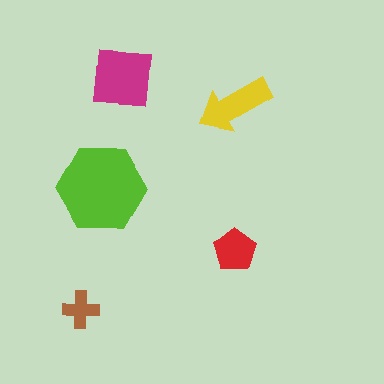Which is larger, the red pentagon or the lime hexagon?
The lime hexagon.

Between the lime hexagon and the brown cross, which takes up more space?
The lime hexagon.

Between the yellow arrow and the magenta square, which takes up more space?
The magenta square.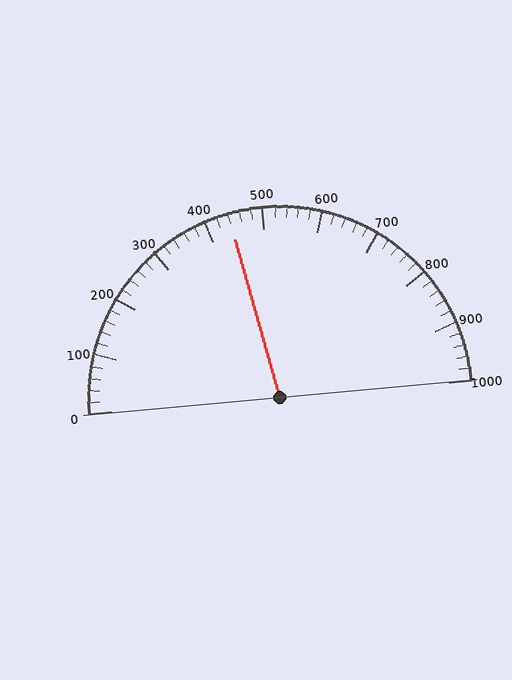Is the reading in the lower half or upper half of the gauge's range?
The reading is in the lower half of the range (0 to 1000).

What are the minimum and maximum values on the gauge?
The gauge ranges from 0 to 1000.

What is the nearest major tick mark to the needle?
The nearest major tick mark is 400.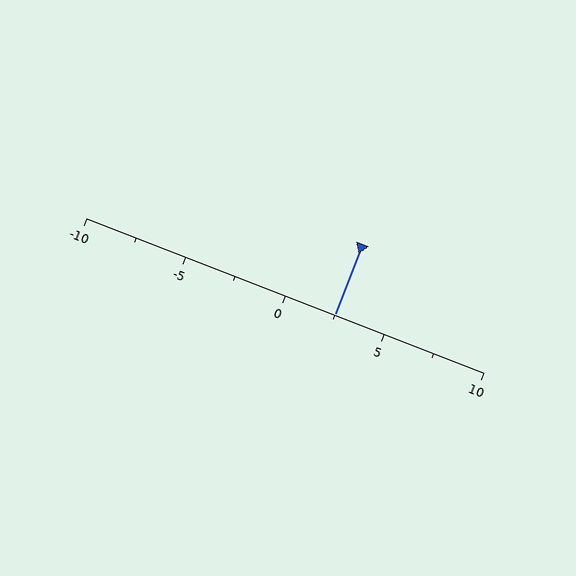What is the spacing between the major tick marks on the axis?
The major ticks are spaced 5 apart.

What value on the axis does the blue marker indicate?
The marker indicates approximately 2.5.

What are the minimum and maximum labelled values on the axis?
The axis runs from -10 to 10.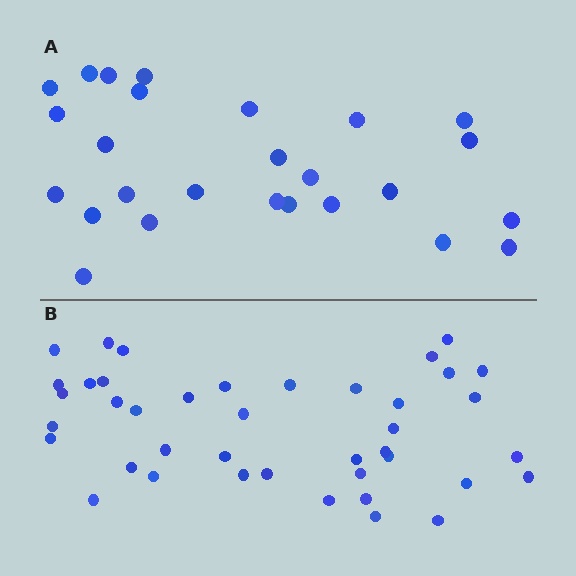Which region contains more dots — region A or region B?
Region B (the bottom region) has more dots.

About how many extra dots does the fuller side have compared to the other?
Region B has approximately 15 more dots than region A.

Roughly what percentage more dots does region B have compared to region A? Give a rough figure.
About 60% more.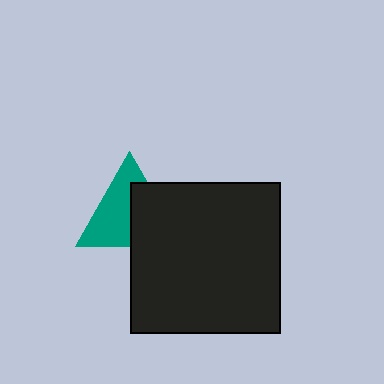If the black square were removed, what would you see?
You would see the complete teal triangle.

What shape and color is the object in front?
The object in front is a black square.